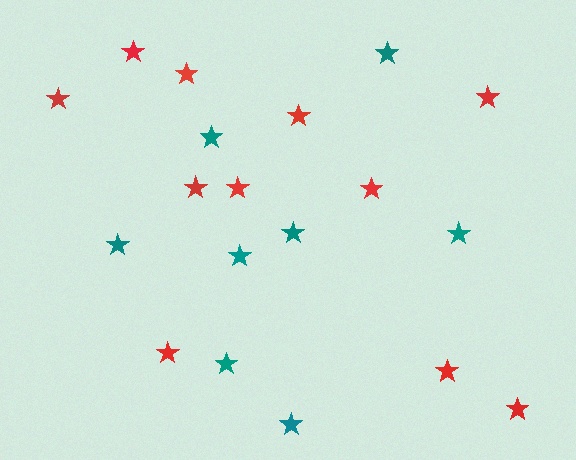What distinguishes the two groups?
There are 2 groups: one group of red stars (11) and one group of teal stars (8).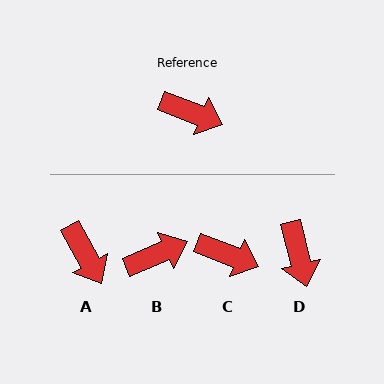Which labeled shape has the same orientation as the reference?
C.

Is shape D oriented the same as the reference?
No, it is off by about 55 degrees.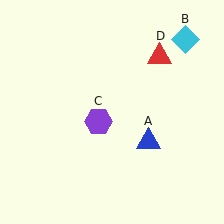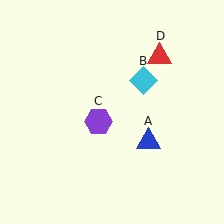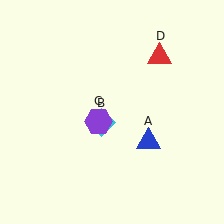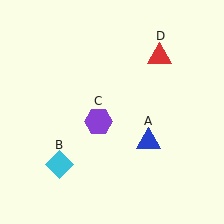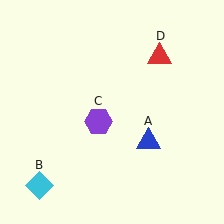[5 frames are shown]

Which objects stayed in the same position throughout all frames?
Blue triangle (object A) and purple hexagon (object C) and red triangle (object D) remained stationary.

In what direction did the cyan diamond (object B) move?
The cyan diamond (object B) moved down and to the left.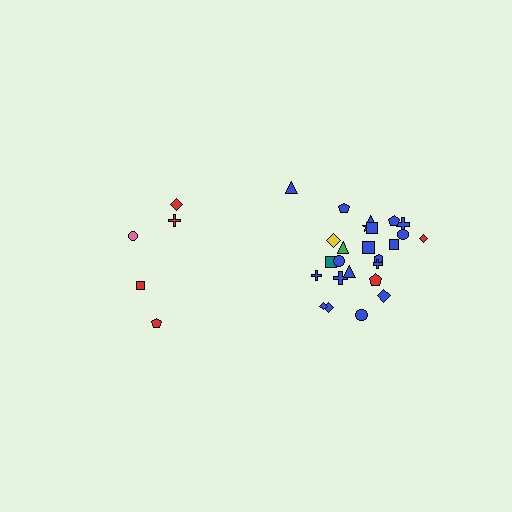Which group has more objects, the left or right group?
The right group.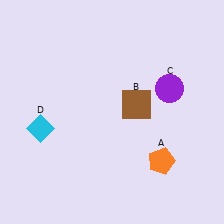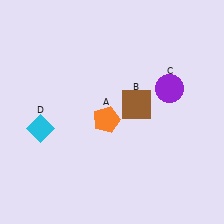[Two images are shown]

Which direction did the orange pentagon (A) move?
The orange pentagon (A) moved left.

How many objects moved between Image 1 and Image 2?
1 object moved between the two images.